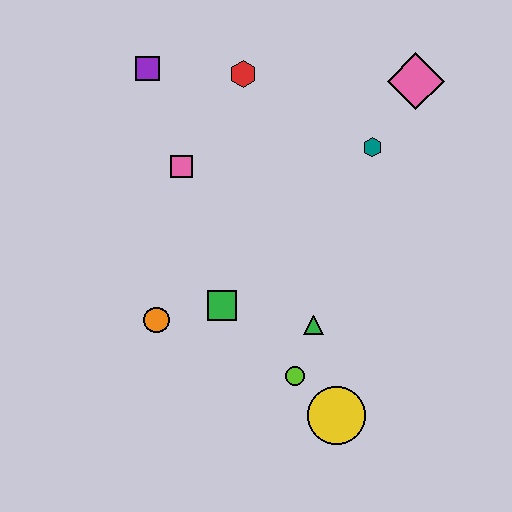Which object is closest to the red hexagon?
The purple square is closest to the red hexagon.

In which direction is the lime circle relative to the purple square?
The lime circle is below the purple square.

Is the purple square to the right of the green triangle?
No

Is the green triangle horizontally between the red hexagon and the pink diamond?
Yes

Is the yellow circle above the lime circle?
No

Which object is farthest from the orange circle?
The pink diamond is farthest from the orange circle.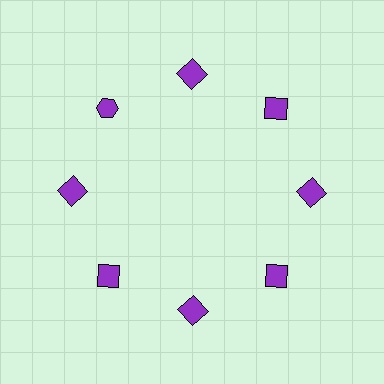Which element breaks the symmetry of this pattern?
The purple hexagon at roughly the 10 o'clock position breaks the symmetry. All other shapes are purple squares.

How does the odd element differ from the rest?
It has a different shape: hexagon instead of square.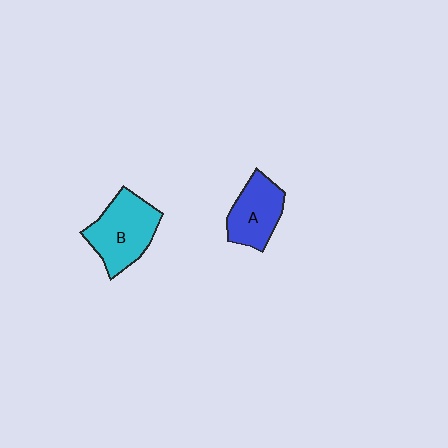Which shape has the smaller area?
Shape A (blue).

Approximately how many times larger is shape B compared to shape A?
Approximately 1.3 times.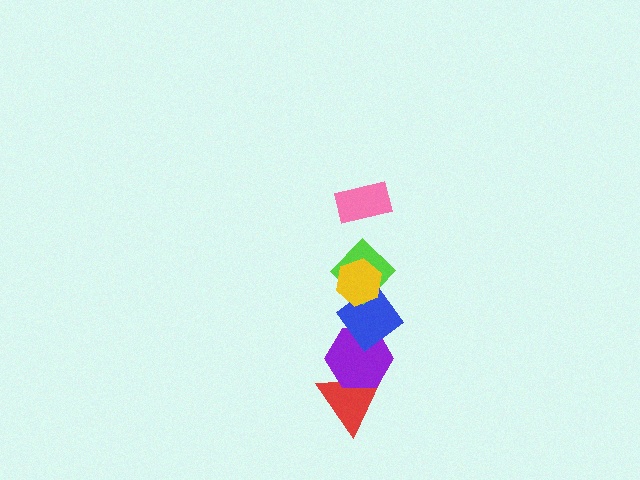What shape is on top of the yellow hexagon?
The pink rectangle is on top of the yellow hexagon.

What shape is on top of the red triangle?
The purple hexagon is on top of the red triangle.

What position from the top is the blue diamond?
The blue diamond is 4th from the top.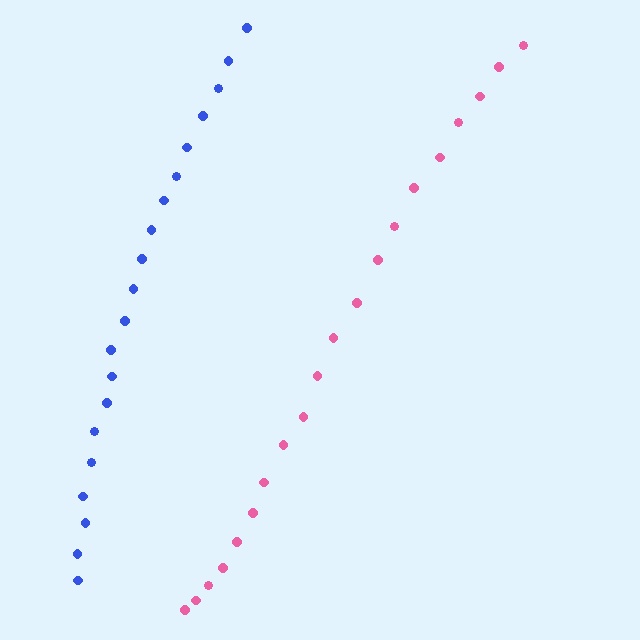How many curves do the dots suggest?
There are 2 distinct paths.